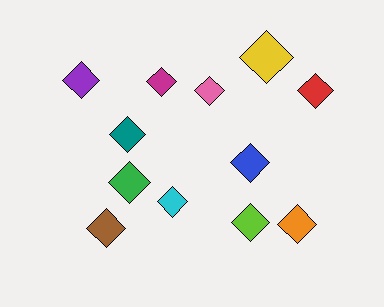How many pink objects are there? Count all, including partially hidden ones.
There is 1 pink object.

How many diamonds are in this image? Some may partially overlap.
There are 12 diamonds.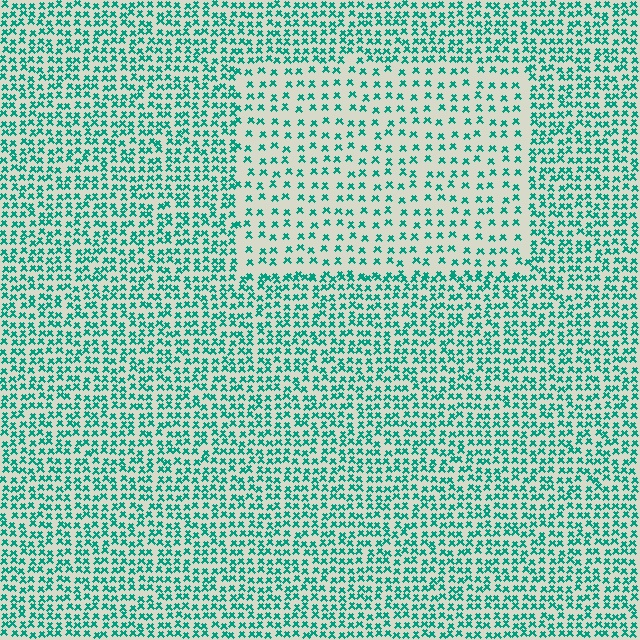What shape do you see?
I see a rectangle.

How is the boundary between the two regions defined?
The boundary is defined by a change in element density (approximately 2.0x ratio). All elements are the same color, size, and shape.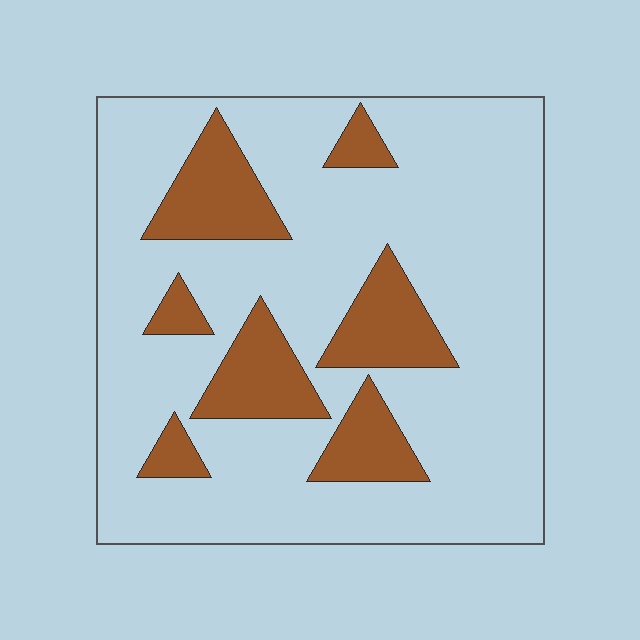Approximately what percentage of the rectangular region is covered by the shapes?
Approximately 20%.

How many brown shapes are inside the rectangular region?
7.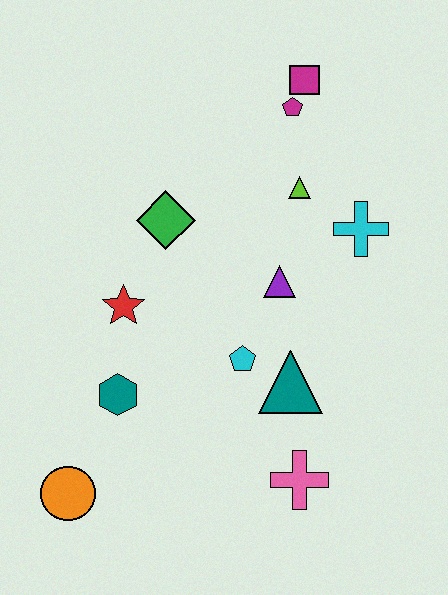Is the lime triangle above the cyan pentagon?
Yes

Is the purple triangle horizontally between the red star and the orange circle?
No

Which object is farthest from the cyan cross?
The orange circle is farthest from the cyan cross.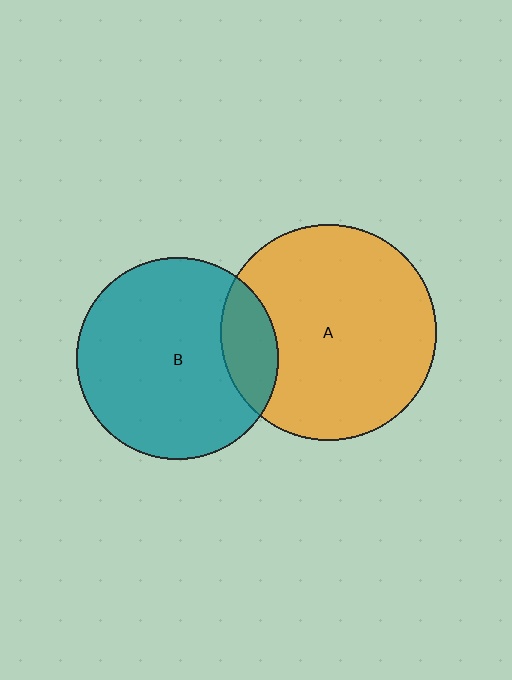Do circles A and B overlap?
Yes.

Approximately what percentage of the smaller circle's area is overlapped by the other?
Approximately 15%.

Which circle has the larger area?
Circle A (orange).